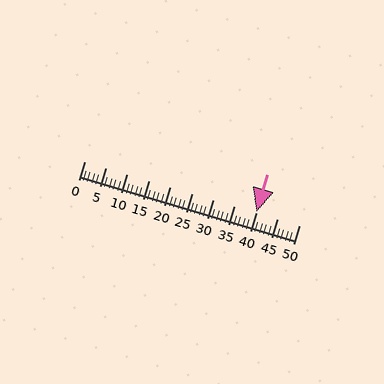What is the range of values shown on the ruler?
The ruler shows values from 0 to 50.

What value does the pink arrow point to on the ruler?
The pink arrow points to approximately 40.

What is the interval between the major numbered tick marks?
The major tick marks are spaced 5 units apart.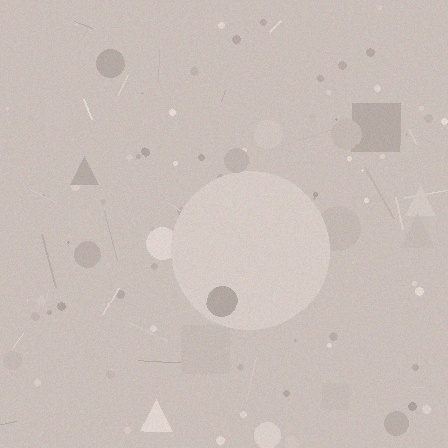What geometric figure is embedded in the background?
A circle is embedded in the background.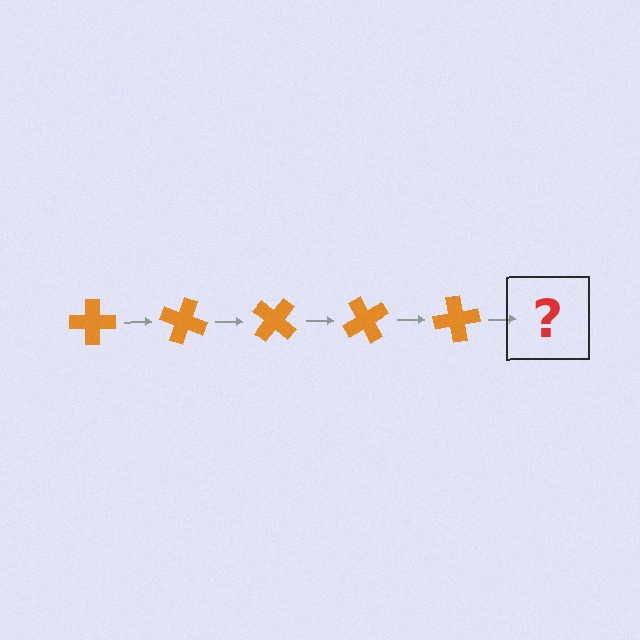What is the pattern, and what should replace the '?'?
The pattern is that the cross rotates 20 degrees each step. The '?' should be an orange cross rotated 100 degrees.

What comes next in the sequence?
The next element should be an orange cross rotated 100 degrees.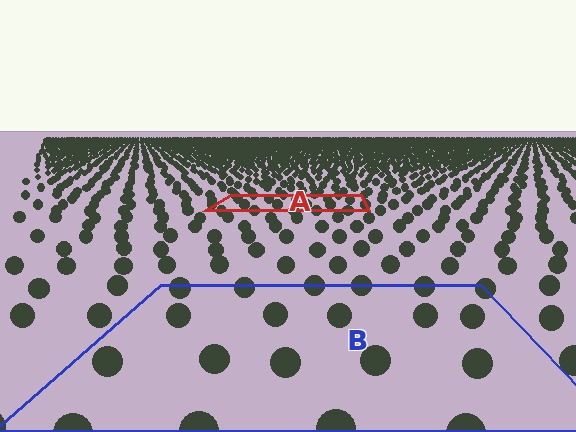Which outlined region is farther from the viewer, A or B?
Region A is farther from the viewer — the texture elements inside it appear smaller and more densely packed.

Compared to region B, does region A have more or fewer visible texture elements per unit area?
Region A has more texture elements per unit area — they are packed more densely because it is farther away.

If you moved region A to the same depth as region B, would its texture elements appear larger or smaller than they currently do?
They would appear larger. At a closer depth, the same texture elements are projected at a bigger on-screen size.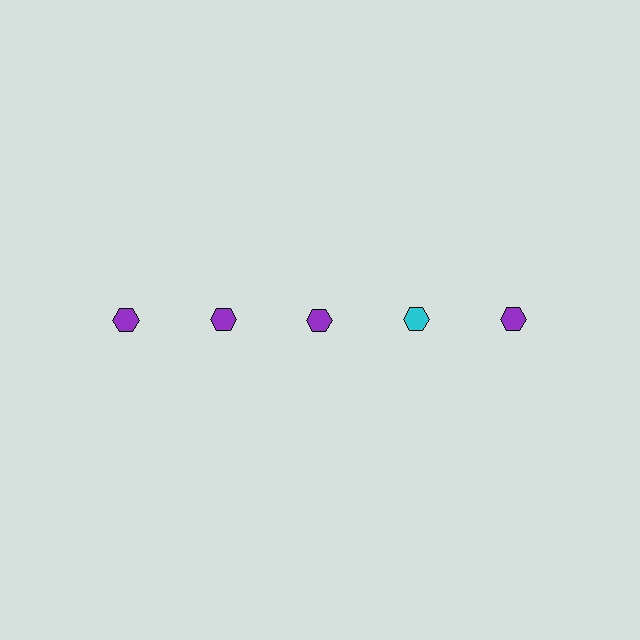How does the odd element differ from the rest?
It has a different color: cyan instead of purple.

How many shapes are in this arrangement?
There are 5 shapes arranged in a grid pattern.